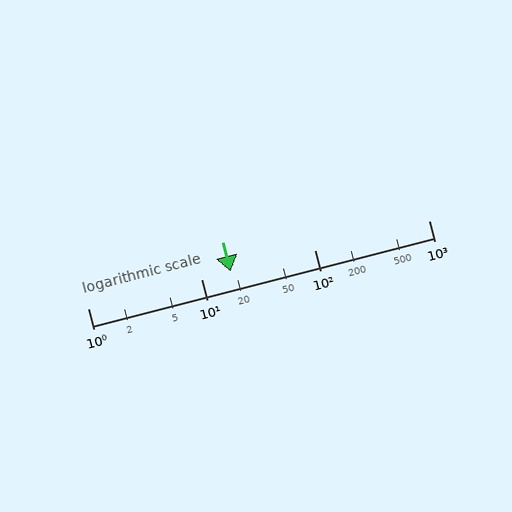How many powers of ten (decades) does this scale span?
The scale spans 3 decades, from 1 to 1000.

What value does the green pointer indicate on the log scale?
The pointer indicates approximately 18.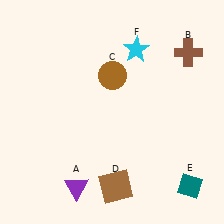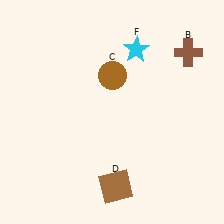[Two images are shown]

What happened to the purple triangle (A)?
The purple triangle (A) was removed in Image 2. It was in the bottom-left area of Image 1.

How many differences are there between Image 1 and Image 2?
There are 2 differences between the two images.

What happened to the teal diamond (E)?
The teal diamond (E) was removed in Image 2. It was in the bottom-right area of Image 1.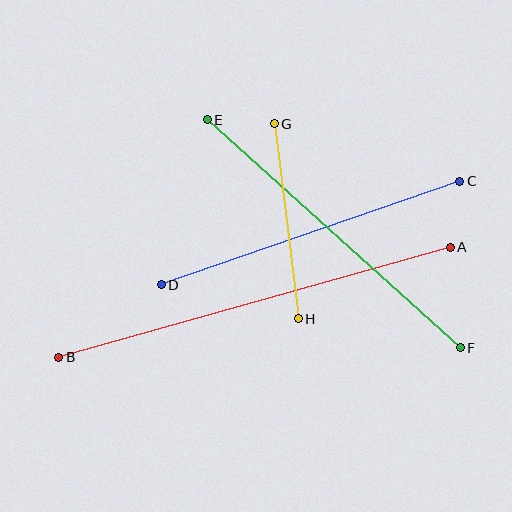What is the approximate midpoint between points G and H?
The midpoint is at approximately (286, 221) pixels.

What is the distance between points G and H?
The distance is approximately 196 pixels.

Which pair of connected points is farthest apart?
Points A and B are farthest apart.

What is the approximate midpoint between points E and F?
The midpoint is at approximately (334, 234) pixels.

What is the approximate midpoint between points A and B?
The midpoint is at approximately (255, 302) pixels.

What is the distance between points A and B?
The distance is approximately 406 pixels.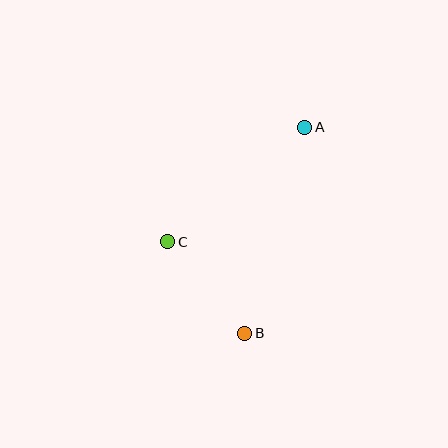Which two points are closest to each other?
Points B and C are closest to each other.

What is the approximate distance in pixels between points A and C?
The distance between A and C is approximately 178 pixels.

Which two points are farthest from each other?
Points A and B are farthest from each other.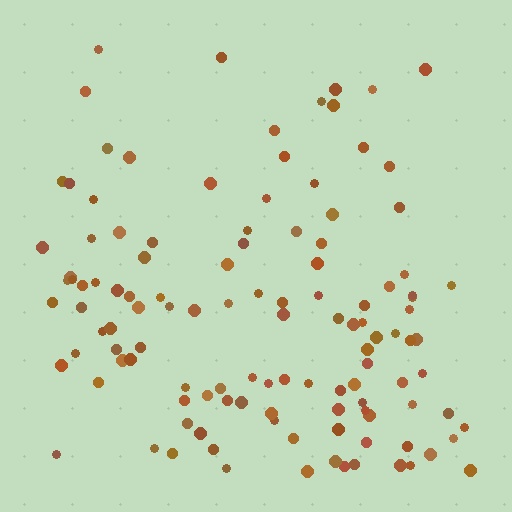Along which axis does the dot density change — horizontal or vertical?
Vertical.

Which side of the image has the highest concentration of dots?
The bottom.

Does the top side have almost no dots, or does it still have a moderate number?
Still a moderate number, just noticeably fewer than the bottom.